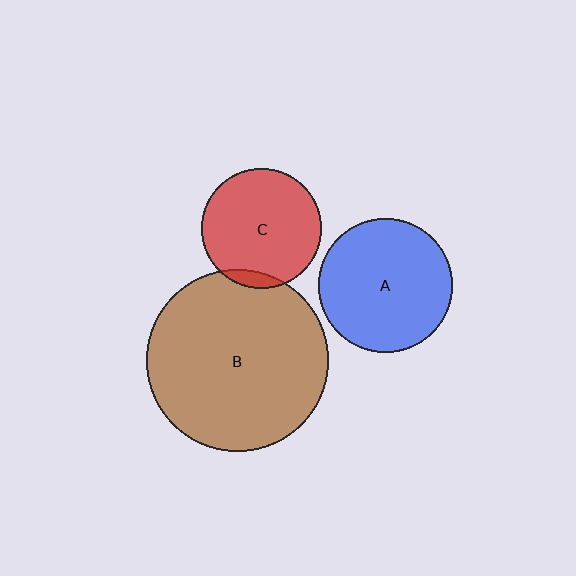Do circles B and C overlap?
Yes.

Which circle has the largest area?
Circle B (brown).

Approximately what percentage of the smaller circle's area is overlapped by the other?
Approximately 5%.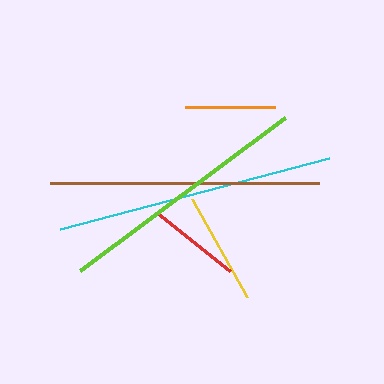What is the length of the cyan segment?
The cyan segment is approximately 278 pixels long.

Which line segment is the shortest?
The orange line is the shortest at approximately 90 pixels.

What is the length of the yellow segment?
The yellow segment is approximately 113 pixels long.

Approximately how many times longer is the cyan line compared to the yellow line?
The cyan line is approximately 2.5 times the length of the yellow line.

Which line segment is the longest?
The cyan line is the longest at approximately 278 pixels.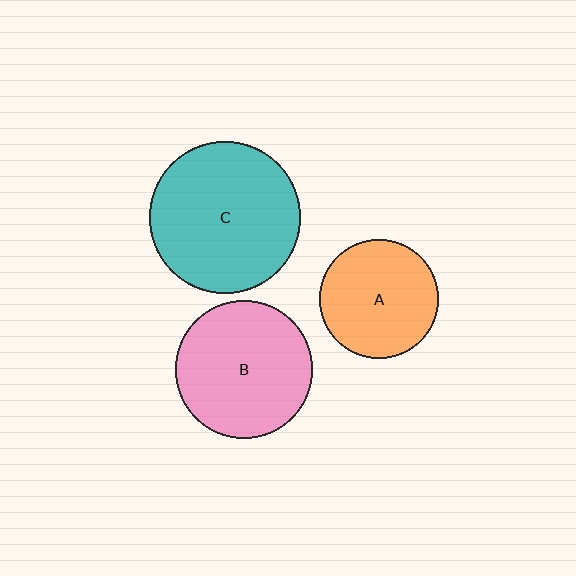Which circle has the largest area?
Circle C (teal).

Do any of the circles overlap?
No, none of the circles overlap.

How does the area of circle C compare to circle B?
Approximately 1.2 times.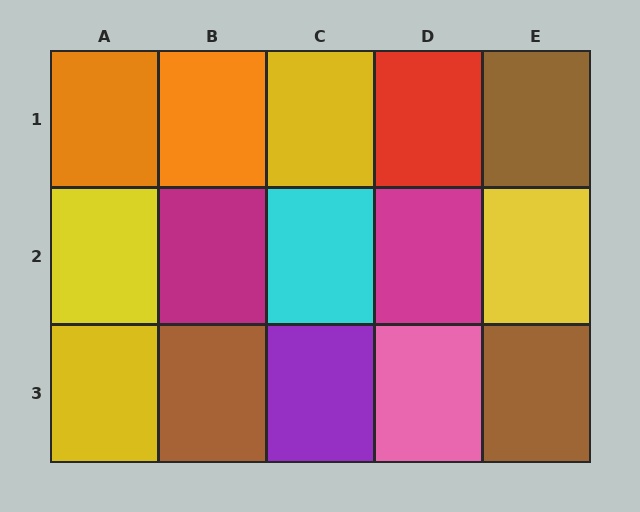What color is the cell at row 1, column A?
Orange.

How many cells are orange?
2 cells are orange.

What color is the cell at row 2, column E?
Yellow.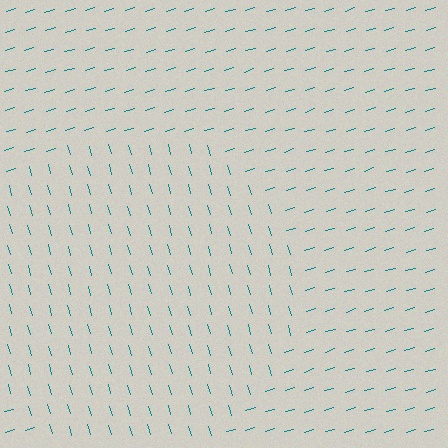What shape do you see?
I see a circle.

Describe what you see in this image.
The image is filled with small teal line segments. A circle region in the image has lines oriented differently from the surrounding lines, creating a visible texture boundary.